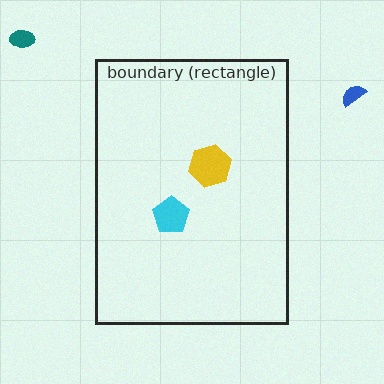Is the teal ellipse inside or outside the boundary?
Outside.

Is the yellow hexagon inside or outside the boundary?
Inside.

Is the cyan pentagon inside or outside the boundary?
Inside.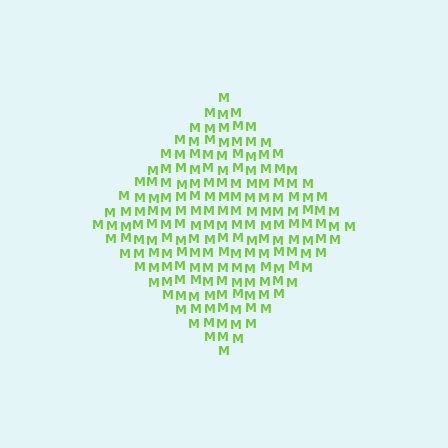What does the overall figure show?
The overall figure shows a diamond.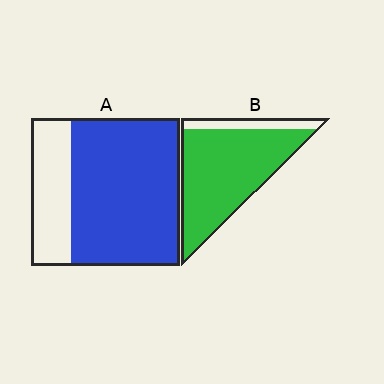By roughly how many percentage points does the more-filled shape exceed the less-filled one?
By roughly 15 percentage points (B over A).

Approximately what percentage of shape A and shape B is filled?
A is approximately 75% and B is approximately 85%.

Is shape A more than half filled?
Yes.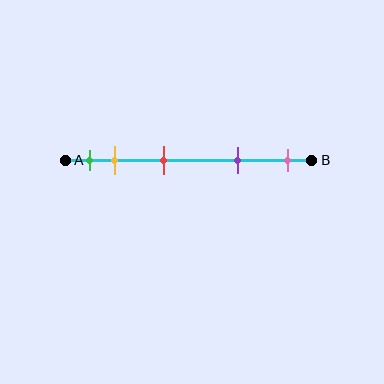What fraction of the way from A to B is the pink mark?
The pink mark is approximately 90% (0.9) of the way from A to B.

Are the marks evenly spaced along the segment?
No, the marks are not evenly spaced.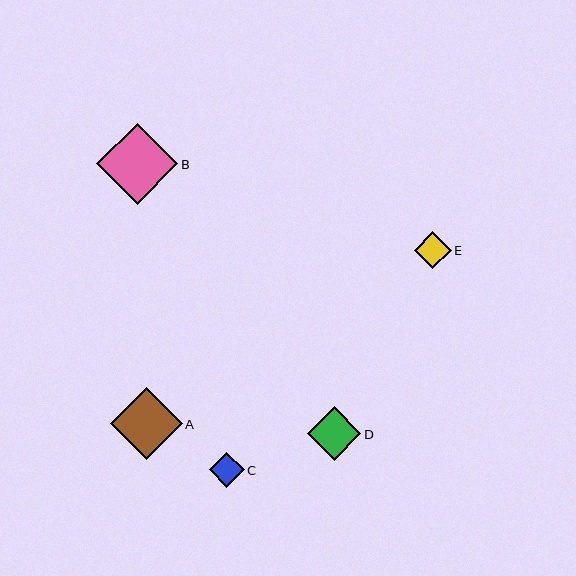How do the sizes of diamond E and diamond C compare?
Diamond E and diamond C are approximately the same size.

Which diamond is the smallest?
Diamond C is the smallest with a size of approximately 35 pixels.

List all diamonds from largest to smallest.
From largest to smallest: B, A, D, E, C.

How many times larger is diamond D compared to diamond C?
Diamond D is approximately 1.5 times the size of diamond C.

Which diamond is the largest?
Diamond B is the largest with a size of approximately 81 pixels.